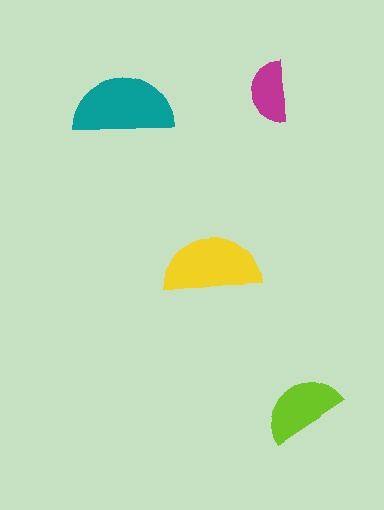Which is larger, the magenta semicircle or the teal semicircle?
The teal one.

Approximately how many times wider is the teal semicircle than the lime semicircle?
About 1.5 times wider.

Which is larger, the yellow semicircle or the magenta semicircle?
The yellow one.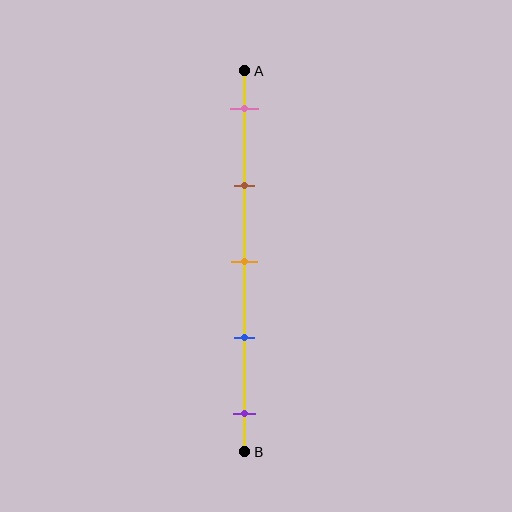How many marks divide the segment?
There are 5 marks dividing the segment.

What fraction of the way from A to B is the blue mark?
The blue mark is approximately 70% (0.7) of the way from A to B.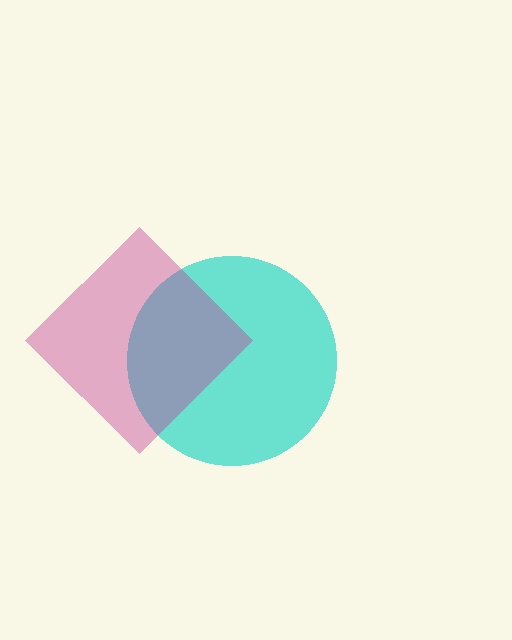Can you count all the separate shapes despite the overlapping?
Yes, there are 2 separate shapes.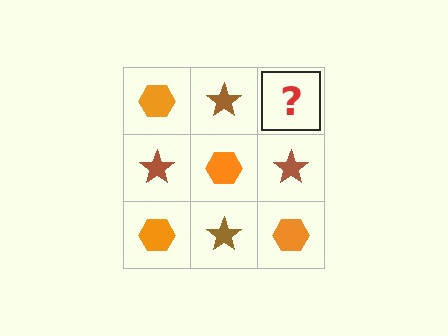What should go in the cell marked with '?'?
The missing cell should contain an orange hexagon.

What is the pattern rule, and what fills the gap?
The rule is that it alternates orange hexagon and brown star in a checkerboard pattern. The gap should be filled with an orange hexagon.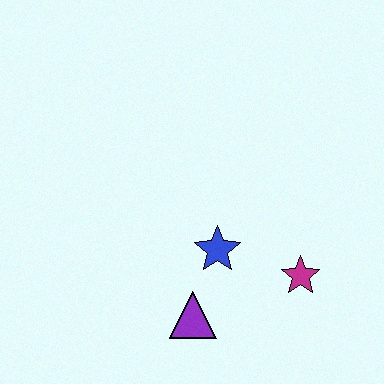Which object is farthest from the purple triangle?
The magenta star is farthest from the purple triangle.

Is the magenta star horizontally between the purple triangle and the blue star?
No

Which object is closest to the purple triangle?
The blue star is closest to the purple triangle.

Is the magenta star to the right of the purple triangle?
Yes